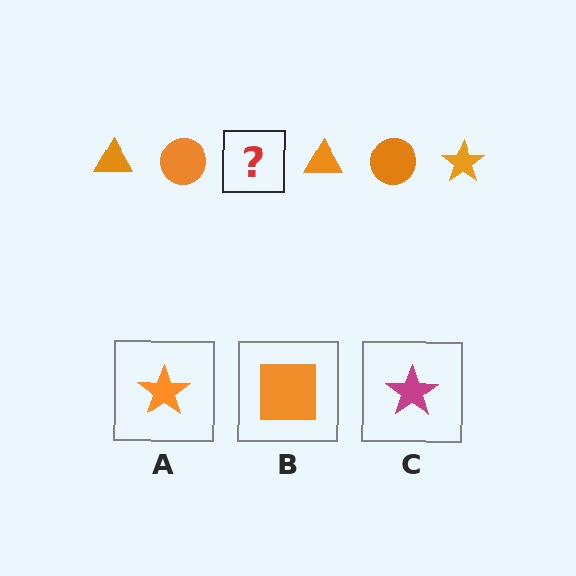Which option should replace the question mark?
Option A.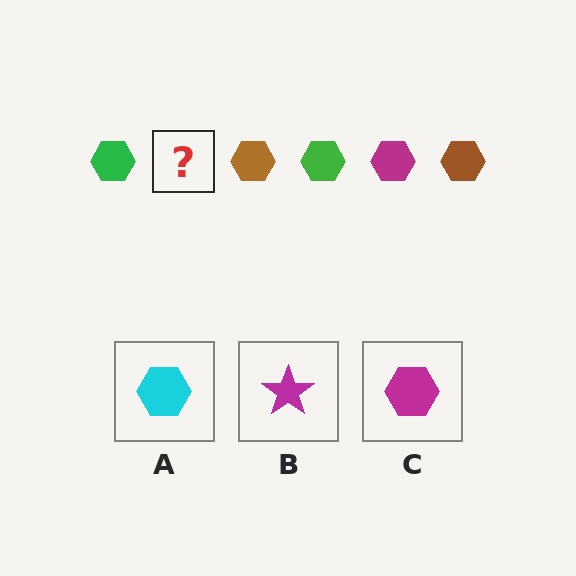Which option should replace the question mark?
Option C.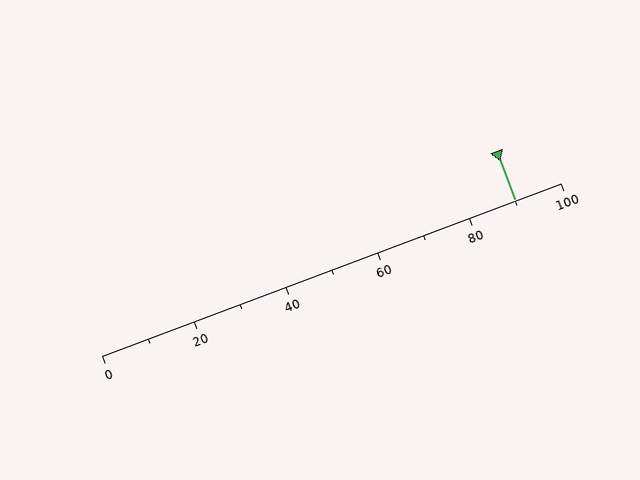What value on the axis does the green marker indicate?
The marker indicates approximately 90.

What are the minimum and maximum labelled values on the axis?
The axis runs from 0 to 100.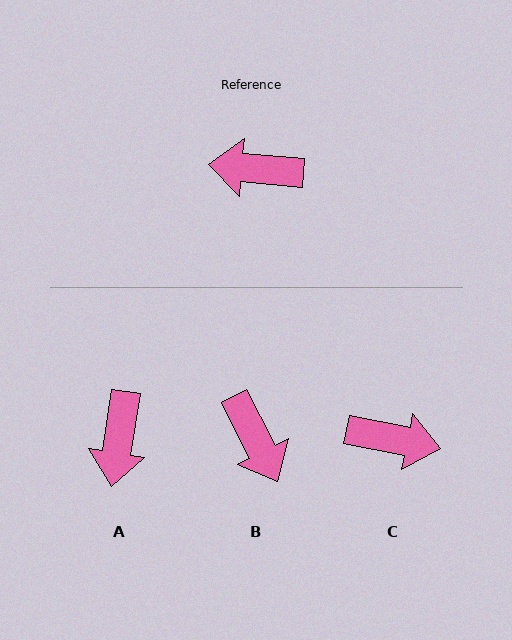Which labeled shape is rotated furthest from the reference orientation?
C, about 174 degrees away.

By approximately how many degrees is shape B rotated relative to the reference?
Approximately 122 degrees counter-clockwise.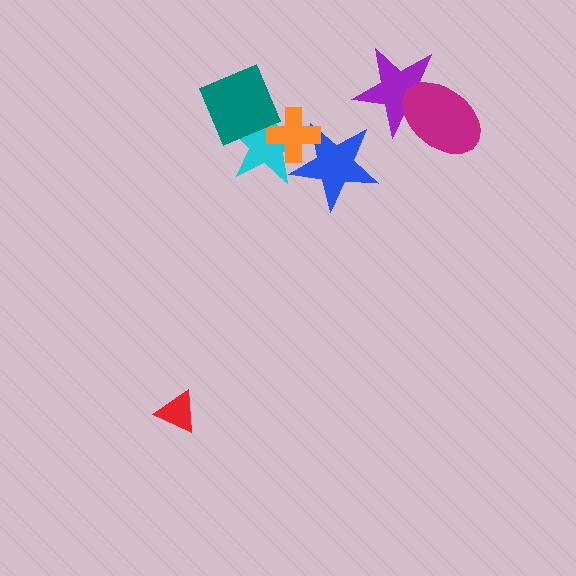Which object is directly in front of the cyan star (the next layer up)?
The orange cross is directly in front of the cyan star.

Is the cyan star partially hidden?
Yes, it is partially covered by another shape.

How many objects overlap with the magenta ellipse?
1 object overlaps with the magenta ellipse.